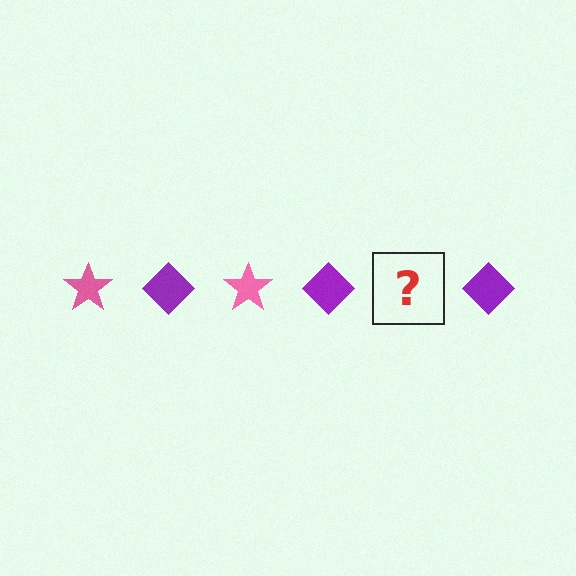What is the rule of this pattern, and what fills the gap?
The rule is that the pattern alternates between pink star and purple diamond. The gap should be filled with a pink star.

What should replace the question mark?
The question mark should be replaced with a pink star.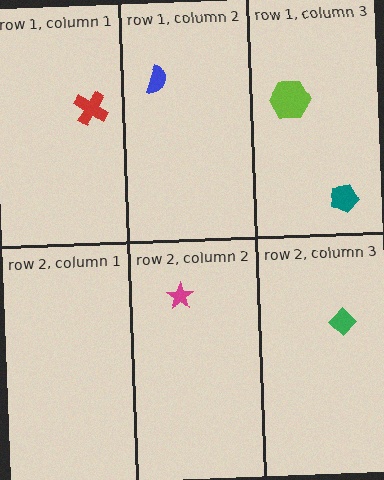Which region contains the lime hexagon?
The row 1, column 3 region.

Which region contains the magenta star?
The row 2, column 2 region.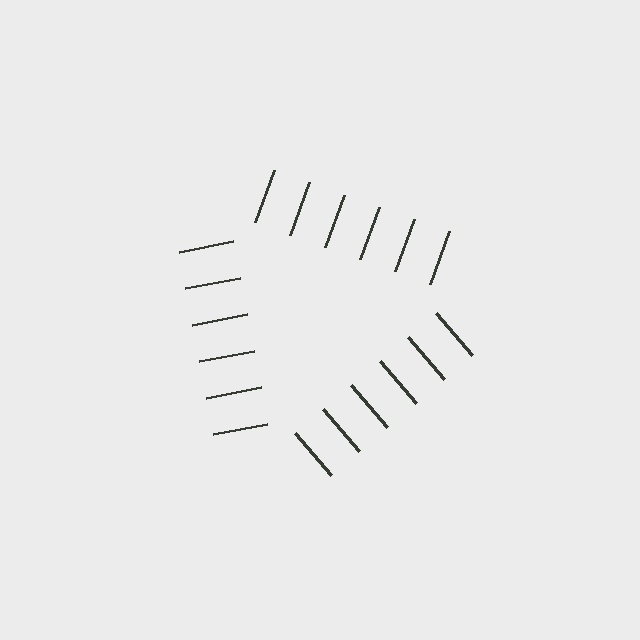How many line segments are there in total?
18 — 6 along each of the 3 edges.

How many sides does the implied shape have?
3 sides — the line-ends trace a triangle.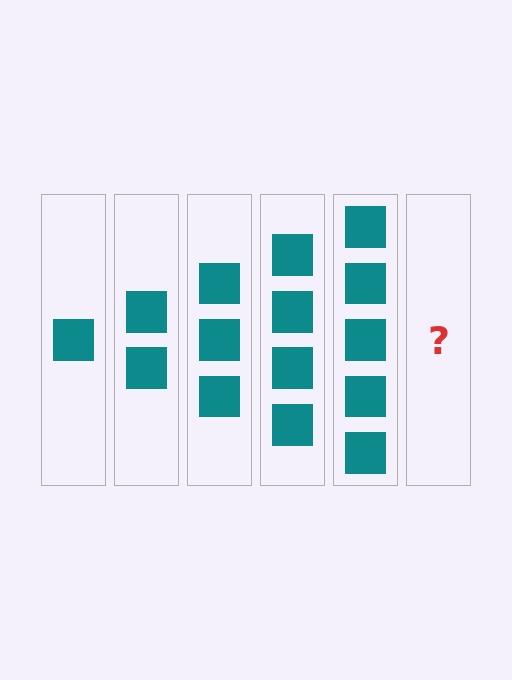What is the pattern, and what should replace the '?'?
The pattern is that each step adds one more square. The '?' should be 6 squares.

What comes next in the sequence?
The next element should be 6 squares.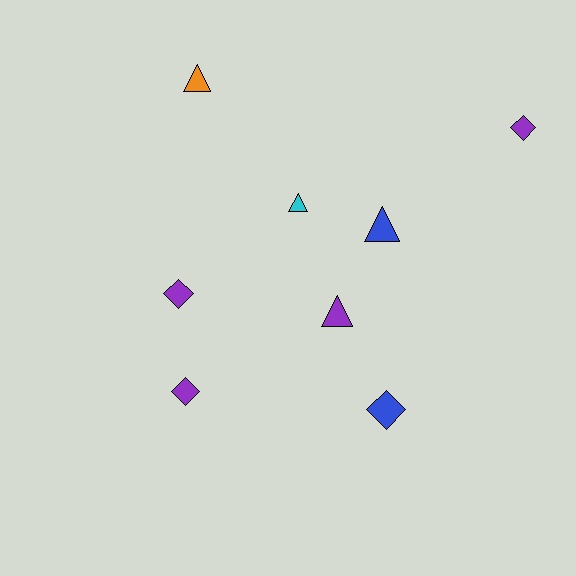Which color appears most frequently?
Purple, with 4 objects.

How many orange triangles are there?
There is 1 orange triangle.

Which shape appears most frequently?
Diamond, with 4 objects.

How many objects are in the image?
There are 8 objects.